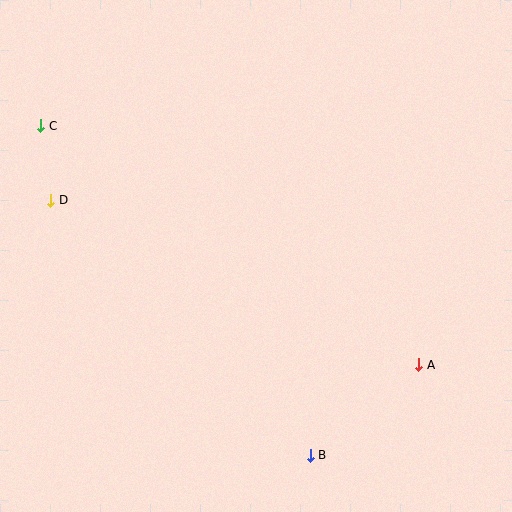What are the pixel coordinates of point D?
Point D is at (51, 200).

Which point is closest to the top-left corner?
Point C is closest to the top-left corner.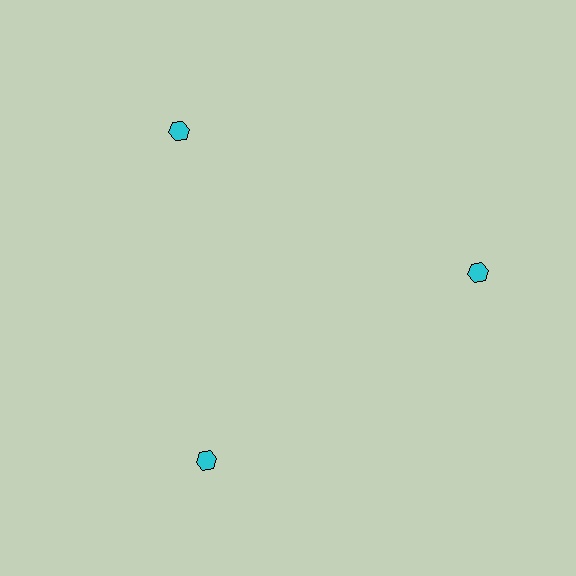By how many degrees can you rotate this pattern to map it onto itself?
The pattern maps onto itself every 120 degrees of rotation.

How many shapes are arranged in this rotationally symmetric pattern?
There are 3 shapes, arranged in 3 groups of 1.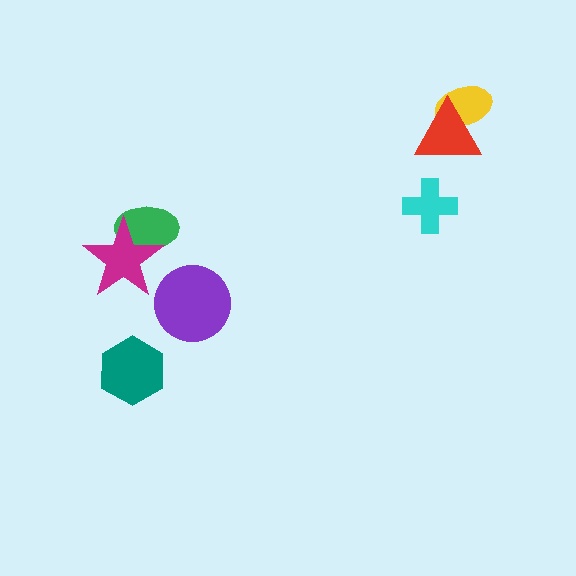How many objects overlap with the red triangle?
1 object overlaps with the red triangle.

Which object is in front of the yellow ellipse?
The red triangle is in front of the yellow ellipse.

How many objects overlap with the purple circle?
0 objects overlap with the purple circle.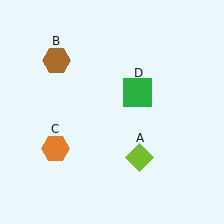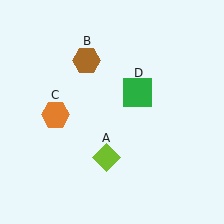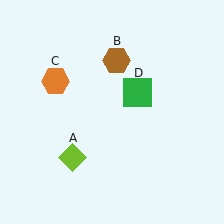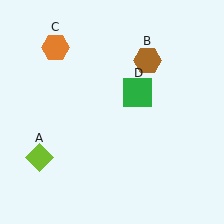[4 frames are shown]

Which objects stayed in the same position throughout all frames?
Green square (object D) remained stationary.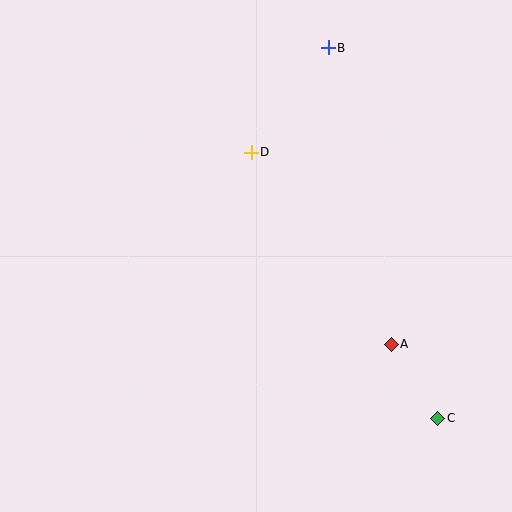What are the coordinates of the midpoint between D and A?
The midpoint between D and A is at (321, 248).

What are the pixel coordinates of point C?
Point C is at (438, 418).